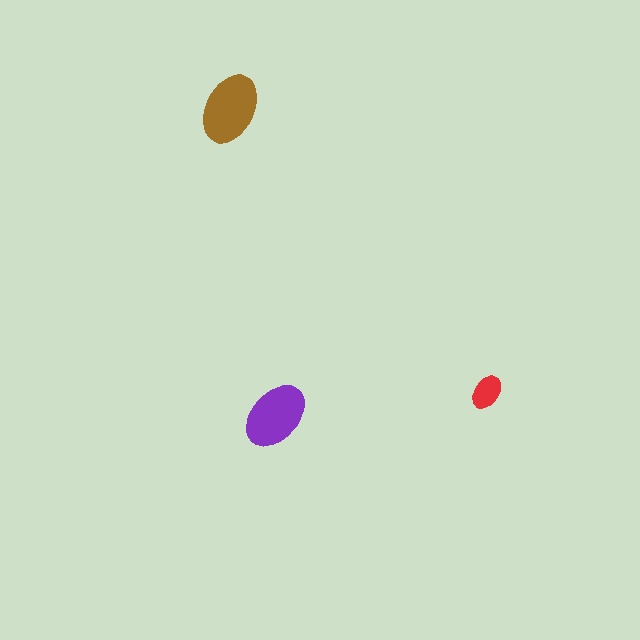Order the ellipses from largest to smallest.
the brown one, the purple one, the red one.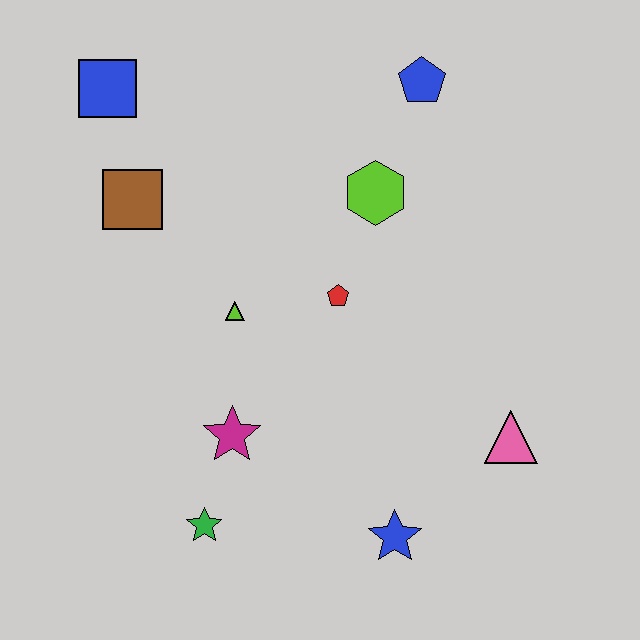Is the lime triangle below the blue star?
No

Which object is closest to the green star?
The magenta star is closest to the green star.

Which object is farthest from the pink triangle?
The blue square is farthest from the pink triangle.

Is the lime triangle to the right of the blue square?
Yes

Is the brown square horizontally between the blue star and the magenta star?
No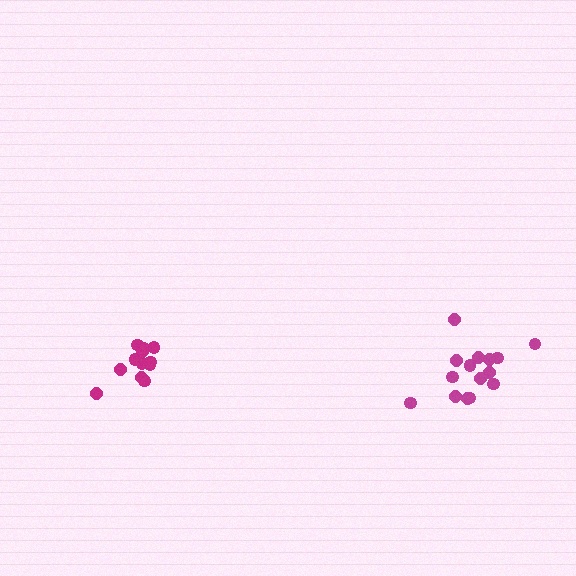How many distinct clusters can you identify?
There are 2 distinct clusters.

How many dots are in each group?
Group 1: 12 dots, Group 2: 15 dots (27 total).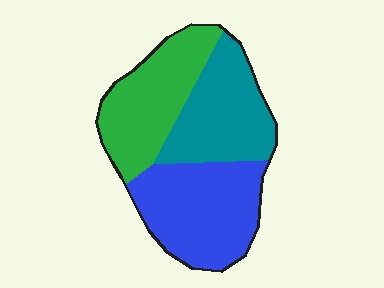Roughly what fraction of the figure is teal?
Teal takes up between a sixth and a third of the figure.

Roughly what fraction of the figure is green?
Green covers about 30% of the figure.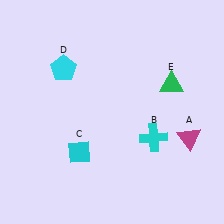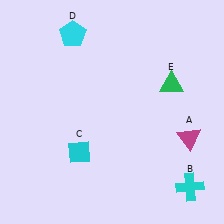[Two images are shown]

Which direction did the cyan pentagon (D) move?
The cyan pentagon (D) moved up.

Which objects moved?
The objects that moved are: the cyan cross (B), the cyan pentagon (D).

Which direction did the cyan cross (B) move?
The cyan cross (B) moved down.